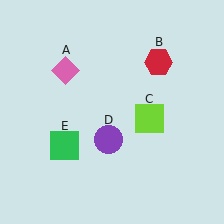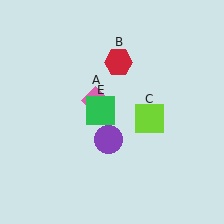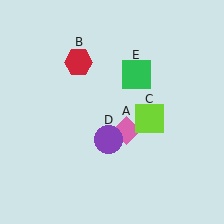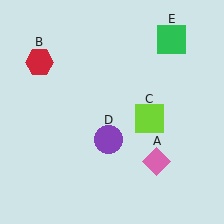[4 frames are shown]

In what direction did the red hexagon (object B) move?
The red hexagon (object B) moved left.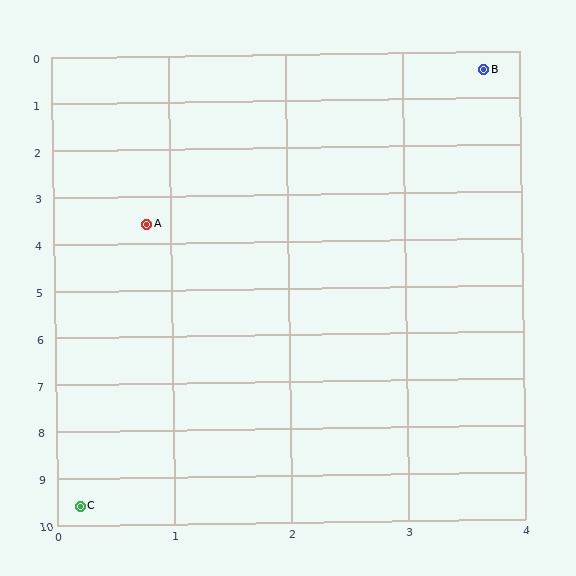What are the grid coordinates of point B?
Point B is at approximately (3.7, 0.4).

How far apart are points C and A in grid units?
Points C and A are about 6.0 grid units apart.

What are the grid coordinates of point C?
Point C is at approximately (0.2, 9.6).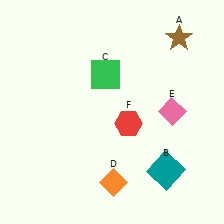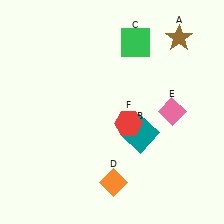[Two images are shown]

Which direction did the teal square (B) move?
The teal square (B) moved up.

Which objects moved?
The objects that moved are: the teal square (B), the green square (C).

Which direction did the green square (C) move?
The green square (C) moved up.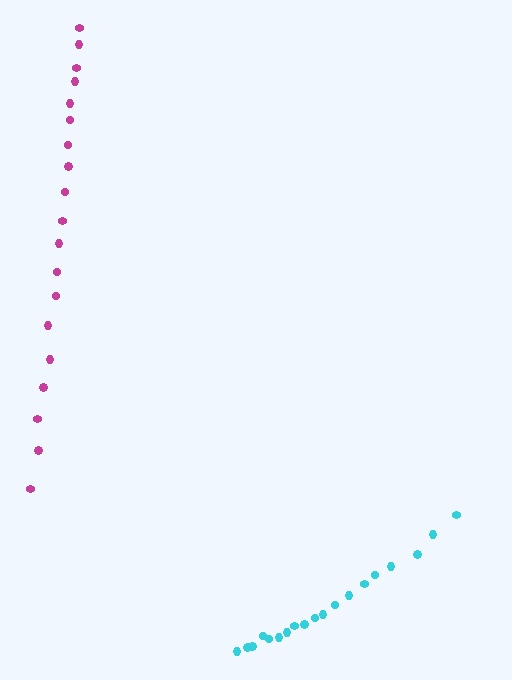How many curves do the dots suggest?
There are 2 distinct paths.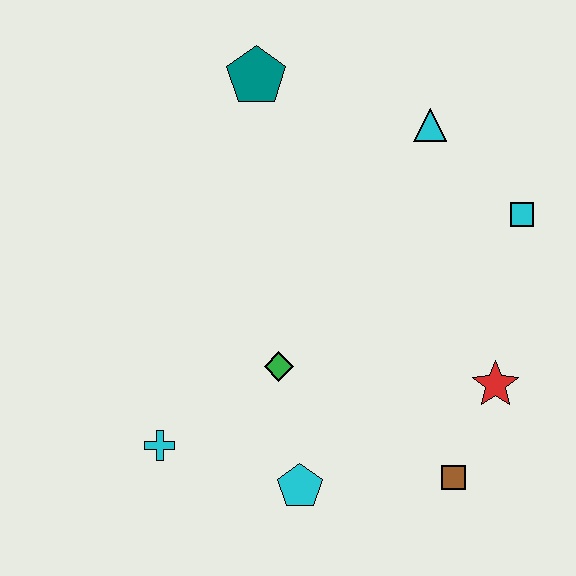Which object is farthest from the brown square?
The teal pentagon is farthest from the brown square.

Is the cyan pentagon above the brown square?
No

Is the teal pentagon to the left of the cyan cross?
No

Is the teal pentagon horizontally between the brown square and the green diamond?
No